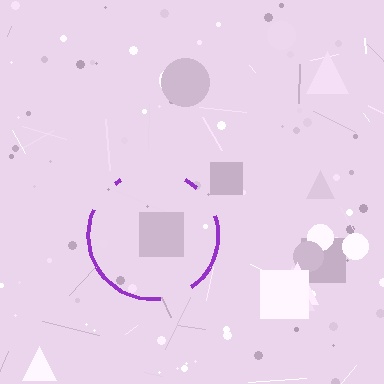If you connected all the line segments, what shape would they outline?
They would outline a circle.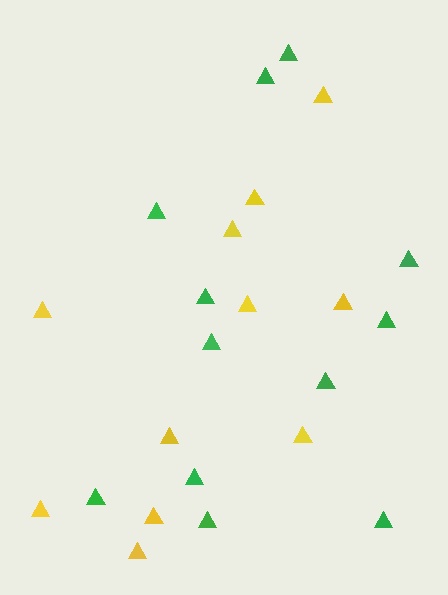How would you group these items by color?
There are 2 groups: one group of green triangles (12) and one group of yellow triangles (11).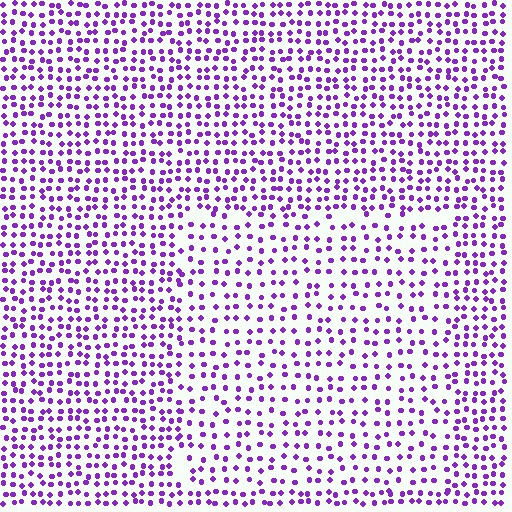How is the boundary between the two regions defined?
The boundary is defined by a change in element density (approximately 1.6x ratio). All elements are the same color, size, and shape.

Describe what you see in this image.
The image contains small purple elements arranged at two different densities. A rectangle-shaped region is visible where the elements are less densely packed than the surrounding area.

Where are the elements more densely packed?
The elements are more densely packed outside the rectangle boundary.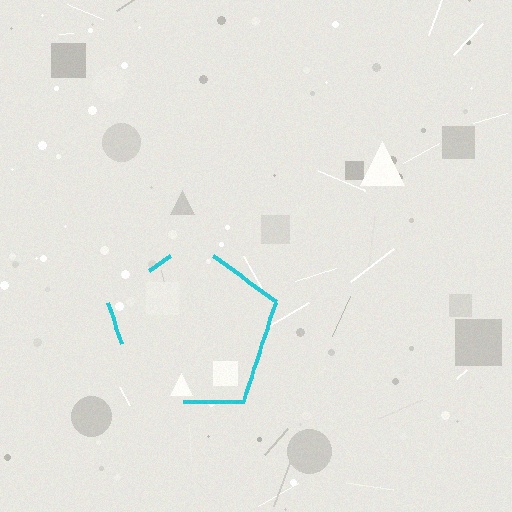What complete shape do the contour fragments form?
The contour fragments form a pentagon.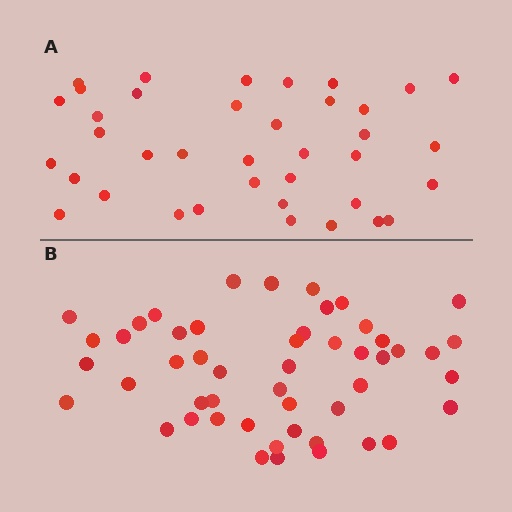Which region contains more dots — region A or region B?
Region B (the bottom region) has more dots.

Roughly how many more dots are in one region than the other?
Region B has roughly 12 or so more dots than region A.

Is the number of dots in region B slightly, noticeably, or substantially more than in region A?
Region B has noticeably more, but not dramatically so. The ratio is roughly 1.3 to 1.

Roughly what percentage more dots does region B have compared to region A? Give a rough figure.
About 30% more.